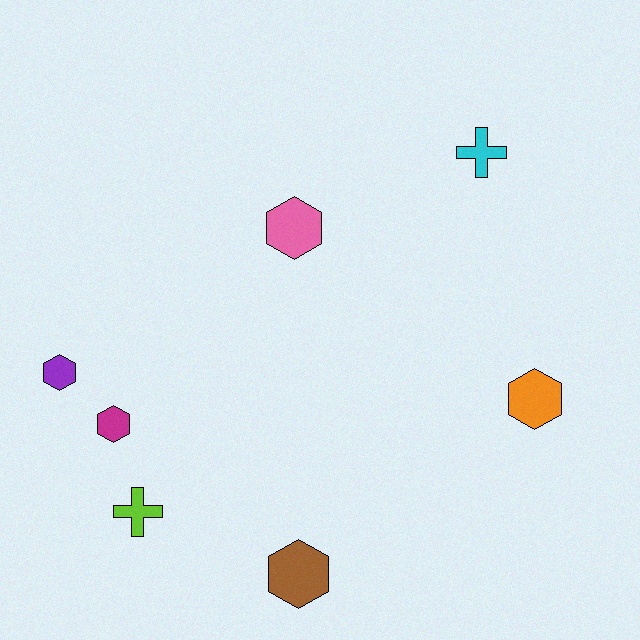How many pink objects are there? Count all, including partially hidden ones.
There is 1 pink object.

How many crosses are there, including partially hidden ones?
There are 2 crosses.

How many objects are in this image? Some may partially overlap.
There are 7 objects.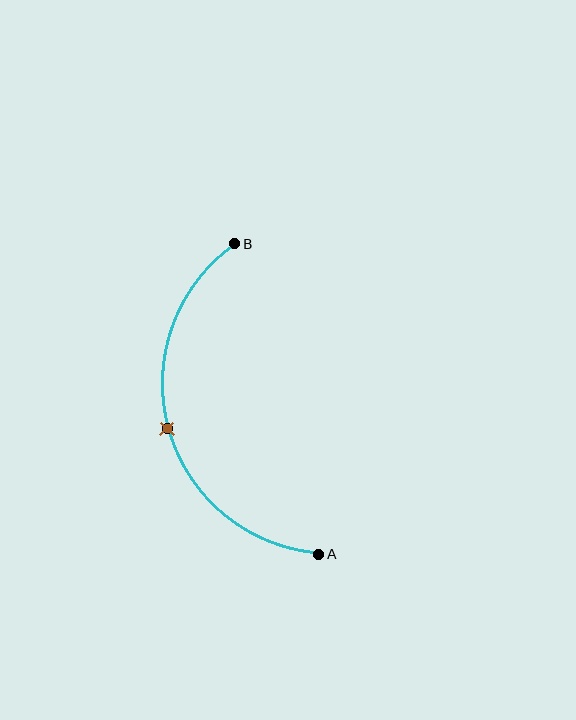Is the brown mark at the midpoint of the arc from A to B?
Yes. The brown mark lies on the arc at equal arc-length from both A and B — it is the arc midpoint.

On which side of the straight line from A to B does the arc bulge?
The arc bulges to the left of the straight line connecting A and B.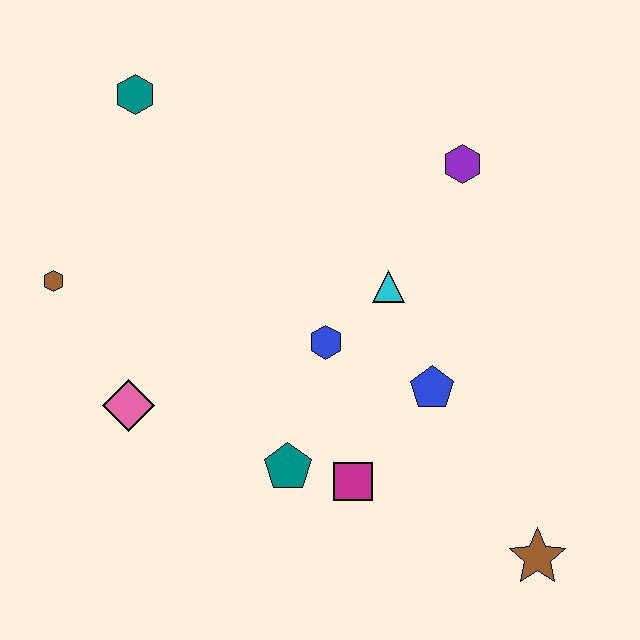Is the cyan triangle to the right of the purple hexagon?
No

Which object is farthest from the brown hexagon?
The brown star is farthest from the brown hexagon.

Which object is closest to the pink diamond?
The brown hexagon is closest to the pink diamond.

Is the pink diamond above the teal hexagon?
No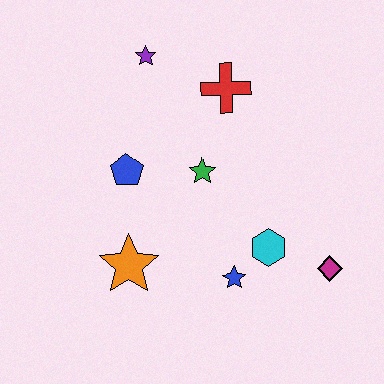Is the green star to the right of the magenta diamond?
No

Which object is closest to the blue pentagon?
The green star is closest to the blue pentagon.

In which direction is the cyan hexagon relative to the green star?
The cyan hexagon is below the green star.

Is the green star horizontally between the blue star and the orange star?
Yes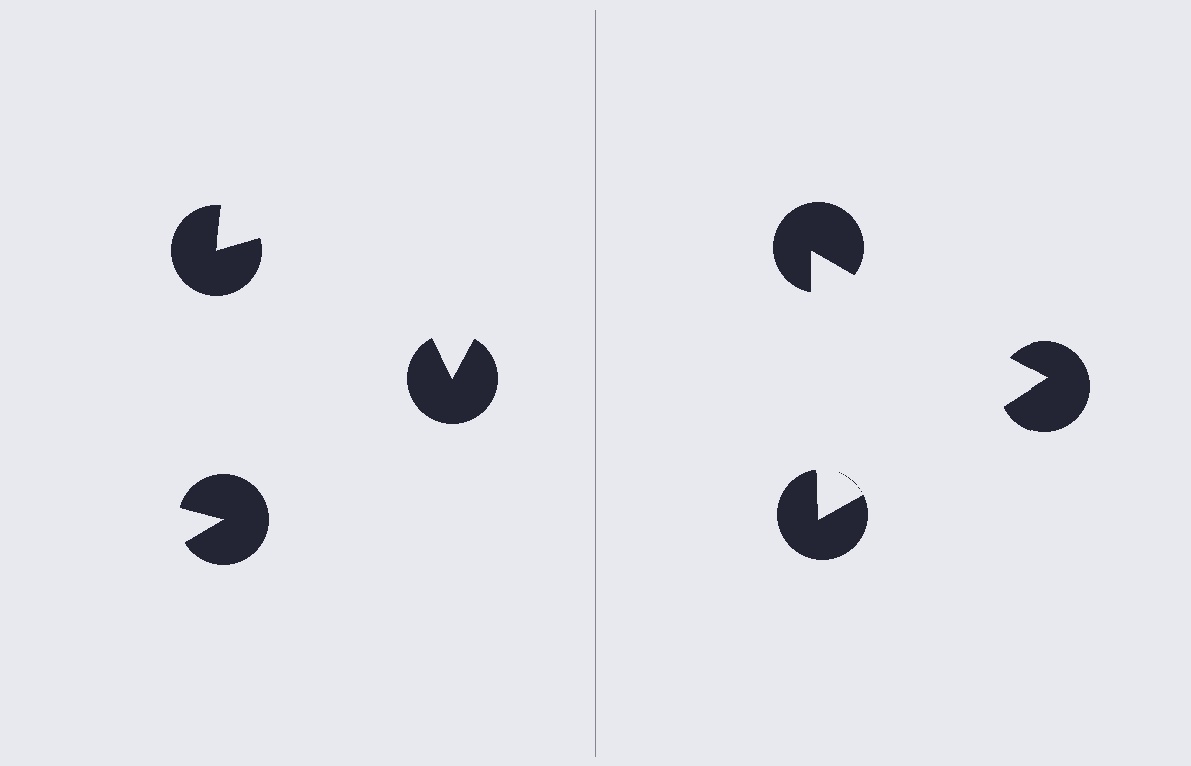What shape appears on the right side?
An illusory triangle.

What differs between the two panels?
The pac-man discs are positioned identically on both sides; only the wedge orientations differ. On the right they align to a triangle; on the left they are misaligned.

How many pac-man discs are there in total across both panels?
6 — 3 on each side.